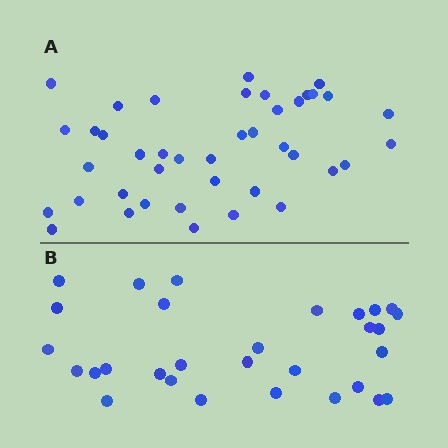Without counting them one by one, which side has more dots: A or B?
Region A (the top region) has more dots.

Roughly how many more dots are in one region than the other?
Region A has roughly 12 or so more dots than region B.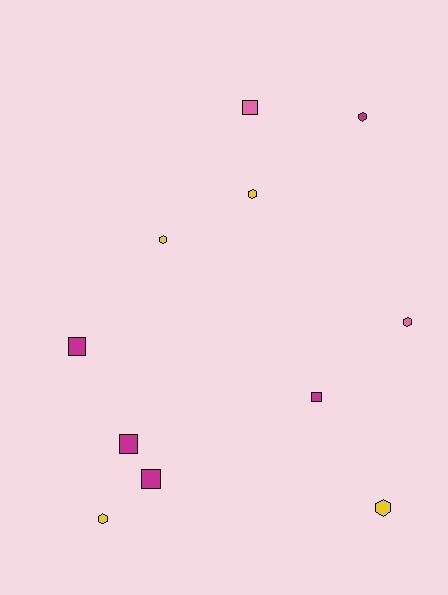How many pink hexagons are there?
There is 1 pink hexagon.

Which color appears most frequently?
Magenta, with 5 objects.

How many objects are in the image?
There are 11 objects.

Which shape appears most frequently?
Hexagon, with 6 objects.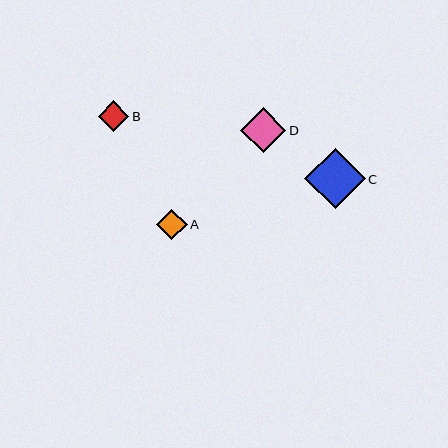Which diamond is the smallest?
Diamond B is the smallest with a size of approximately 31 pixels.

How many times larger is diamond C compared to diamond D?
Diamond C is approximately 1.3 times the size of diamond D.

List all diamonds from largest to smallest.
From largest to smallest: C, D, A, B.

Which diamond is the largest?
Diamond C is the largest with a size of approximately 60 pixels.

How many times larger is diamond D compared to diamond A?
Diamond D is approximately 1.5 times the size of diamond A.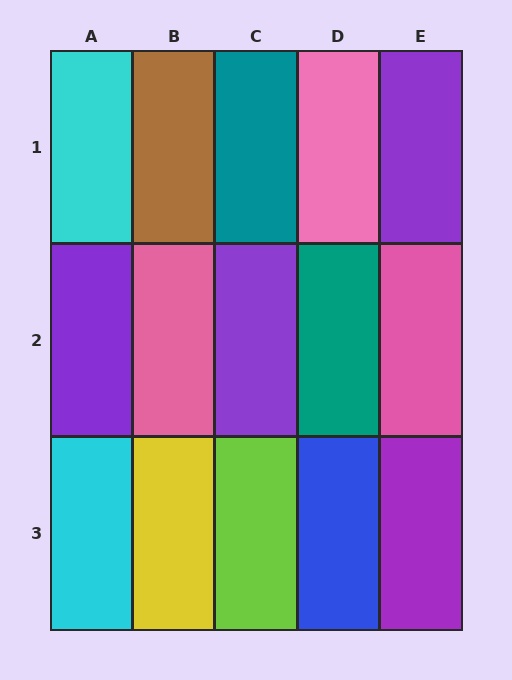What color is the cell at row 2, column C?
Purple.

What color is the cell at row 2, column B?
Pink.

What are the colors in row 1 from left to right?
Cyan, brown, teal, pink, purple.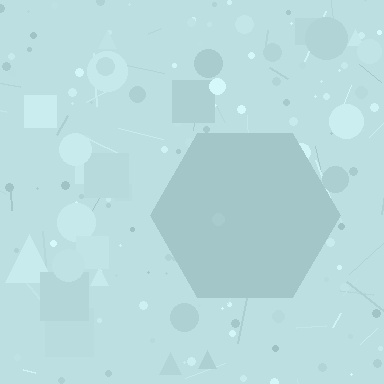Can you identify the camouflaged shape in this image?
The camouflaged shape is a hexagon.